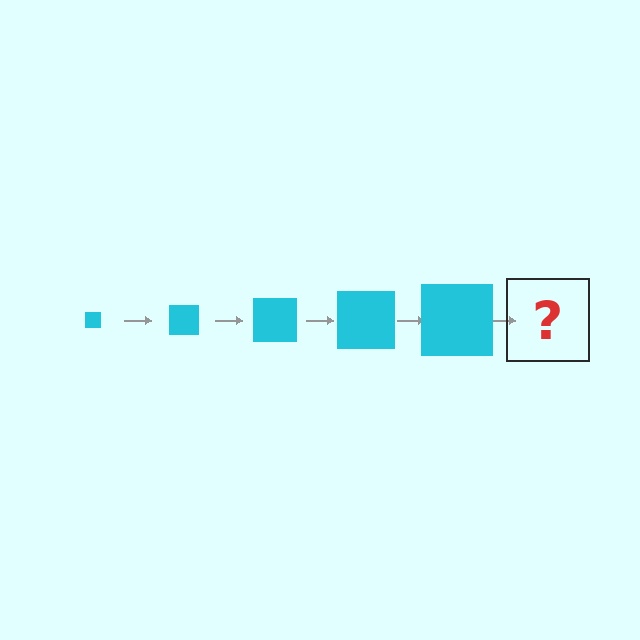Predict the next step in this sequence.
The next step is a cyan square, larger than the previous one.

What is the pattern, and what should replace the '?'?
The pattern is that the square gets progressively larger each step. The '?' should be a cyan square, larger than the previous one.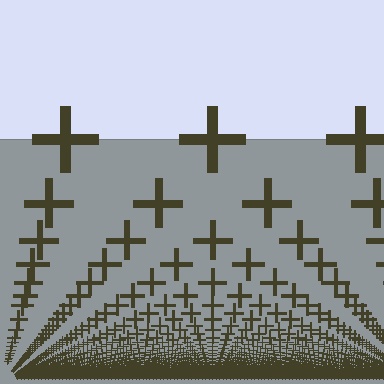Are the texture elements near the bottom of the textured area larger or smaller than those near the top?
Smaller. The gradient is inverted — elements near the bottom are smaller and denser.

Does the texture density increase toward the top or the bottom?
Density increases toward the bottom.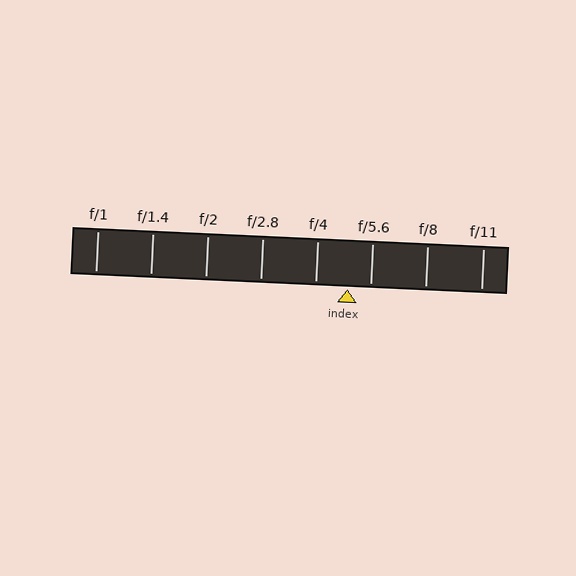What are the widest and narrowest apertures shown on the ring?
The widest aperture shown is f/1 and the narrowest is f/11.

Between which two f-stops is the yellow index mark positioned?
The index mark is between f/4 and f/5.6.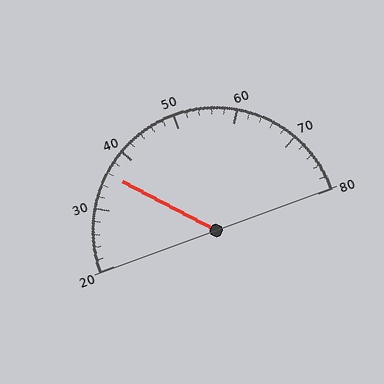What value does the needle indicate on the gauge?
The needle indicates approximately 36.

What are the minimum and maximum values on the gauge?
The gauge ranges from 20 to 80.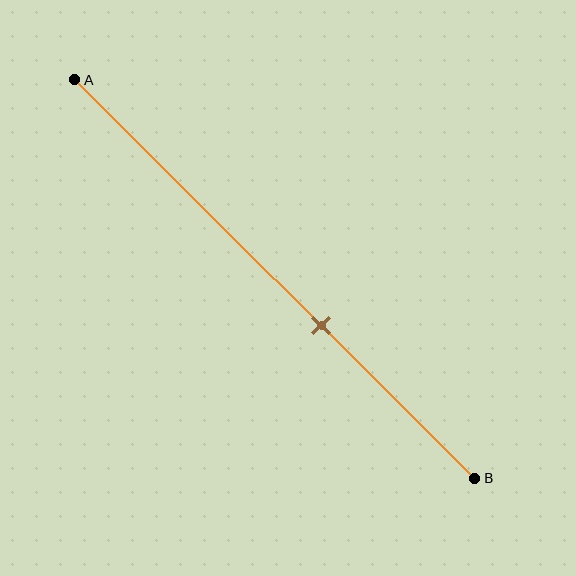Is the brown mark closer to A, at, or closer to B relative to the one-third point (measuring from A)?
The brown mark is closer to point B than the one-third point of segment AB.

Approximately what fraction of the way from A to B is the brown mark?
The brown mark is approximately 60% of the way from A to B.